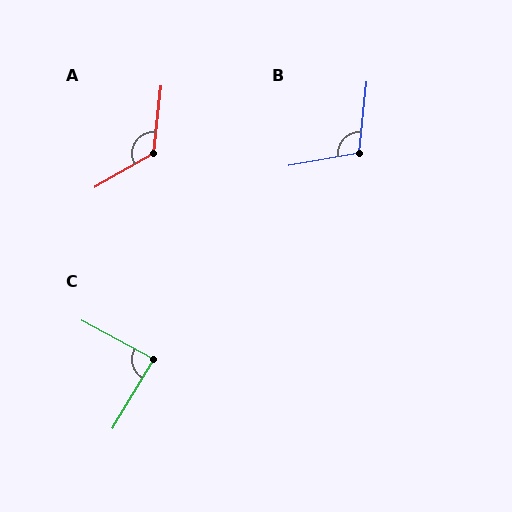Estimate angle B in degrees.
Approximately 105 degrees.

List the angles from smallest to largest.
C (88°), B (105°), A (126°).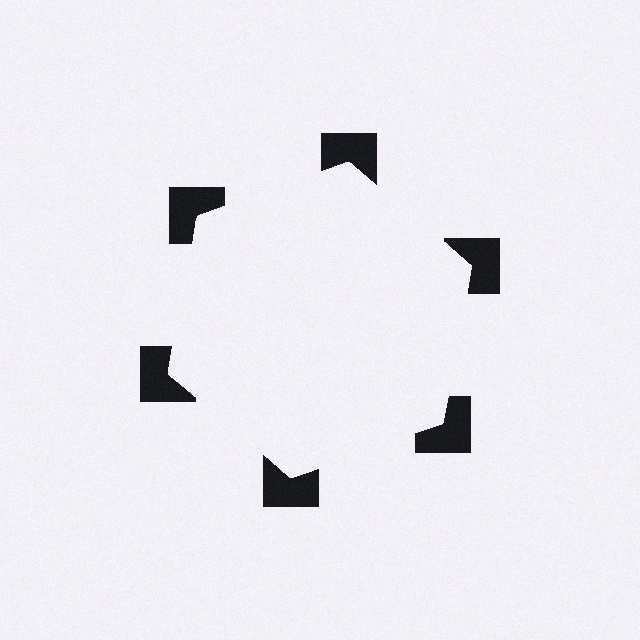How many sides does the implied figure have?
6 sides.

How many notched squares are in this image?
There are 6 — one at each vertex of the illusory hexagon.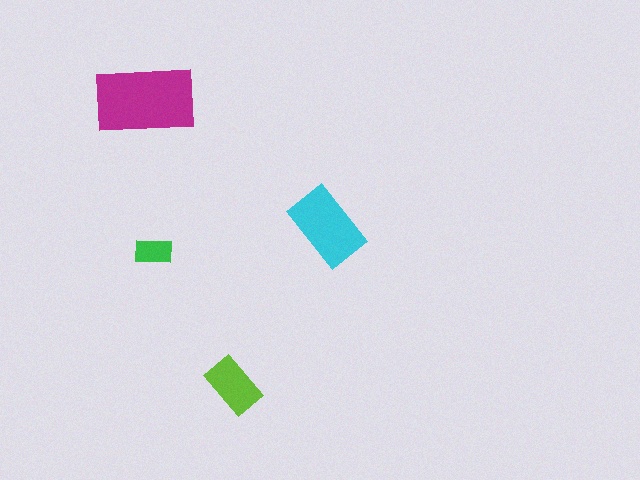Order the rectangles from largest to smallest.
the magenta one, the cyan one, the lime one, the green one.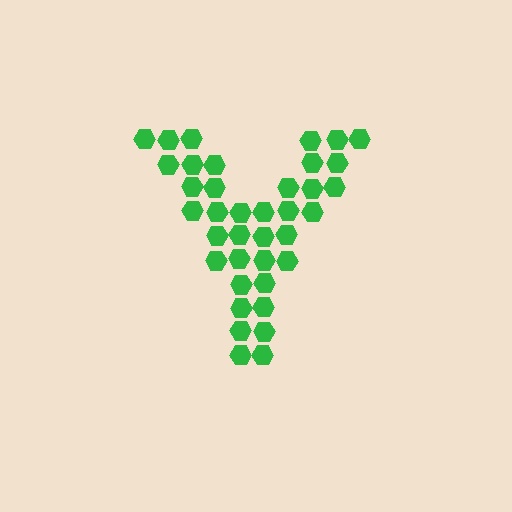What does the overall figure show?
The overall figure shows the letter Y.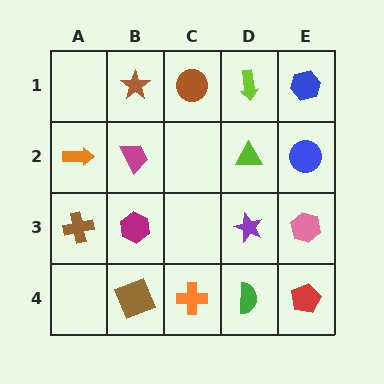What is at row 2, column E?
A blue circle.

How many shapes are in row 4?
4 shapes.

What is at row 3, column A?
A brown cross.